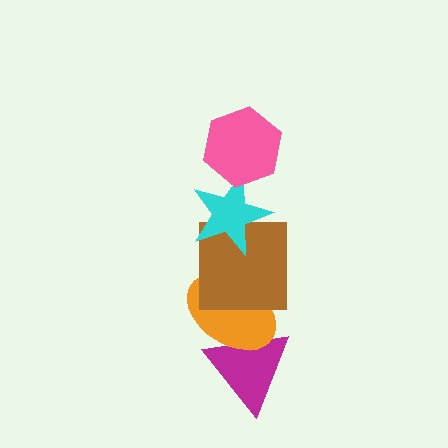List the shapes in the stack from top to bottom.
From top to bottom: the pink hexagon, the cyan star, the brown square, the orange ellipse, the magenta triangle.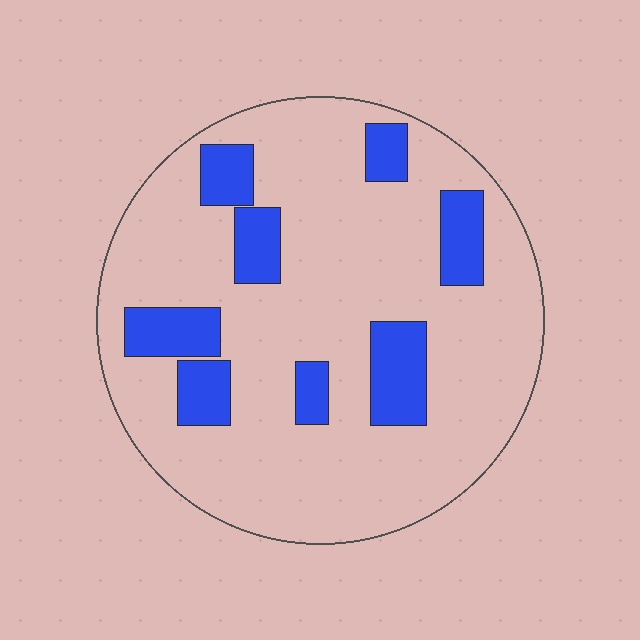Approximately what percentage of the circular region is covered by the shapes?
Approximately 20%.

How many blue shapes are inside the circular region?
8.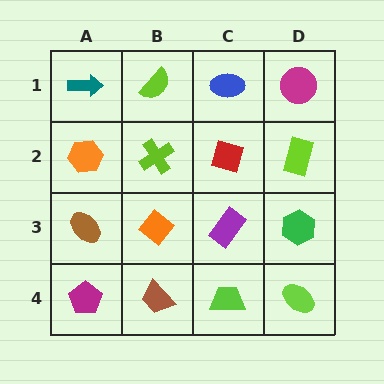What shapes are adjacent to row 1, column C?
A red diamond (row 2, column C), a lime semicircle (row 1, column B), a magenta circle (row 1, column D).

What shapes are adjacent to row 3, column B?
A lime cross (row 2, column B), a brown trapezoid (row 4, column B), a brown ellipse (row 3, column A), a purple rectangle (row 3, column C).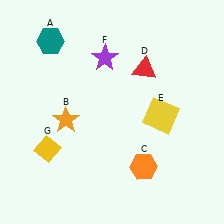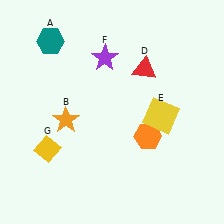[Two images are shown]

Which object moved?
The orange hexagon (C) moved up.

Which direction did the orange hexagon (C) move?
The orange hexagon (C) moved up.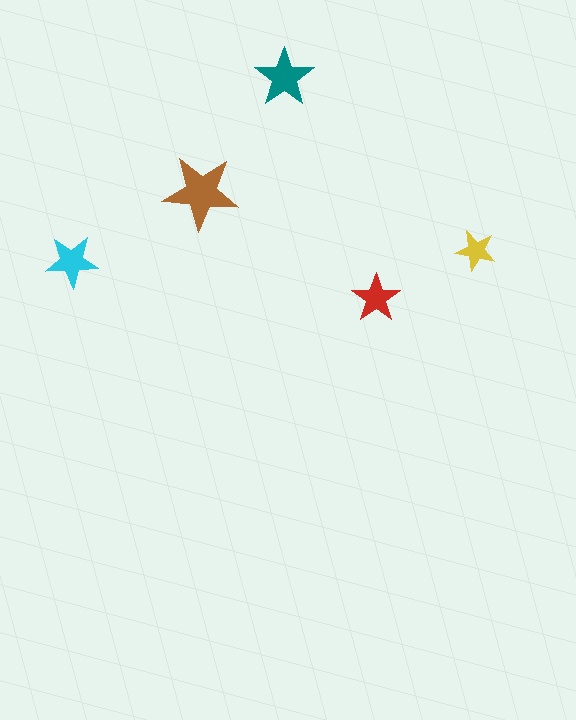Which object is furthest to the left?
The cyan star is leftmost.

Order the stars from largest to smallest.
the brown one, the teal one, the cyan one, the red one, the yellow one.